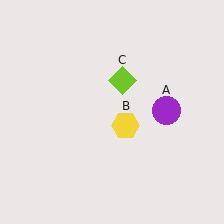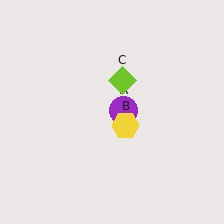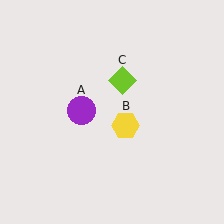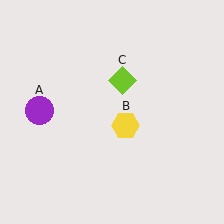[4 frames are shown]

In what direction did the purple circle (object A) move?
The purple circle (object A) moved left.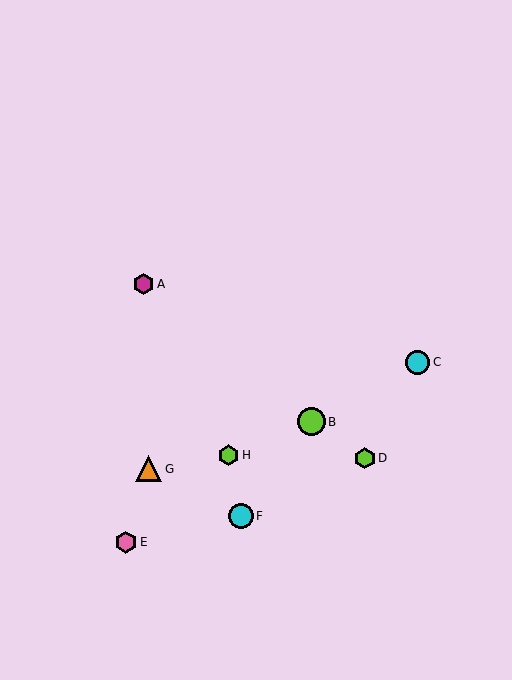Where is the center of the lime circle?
The center of the lime circle is at (311, 422).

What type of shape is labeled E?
Shape E is a pink hexagon.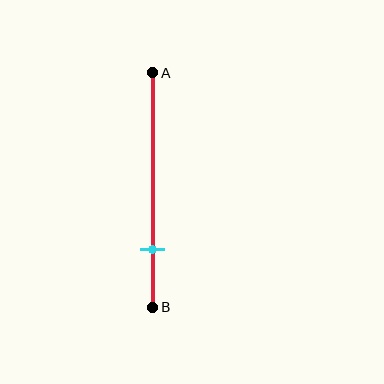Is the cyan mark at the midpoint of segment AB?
No, the mark is at about 75% from A, not at the 50% midpoint.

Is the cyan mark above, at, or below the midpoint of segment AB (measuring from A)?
The cyan mark is below the midpoint of segment AB.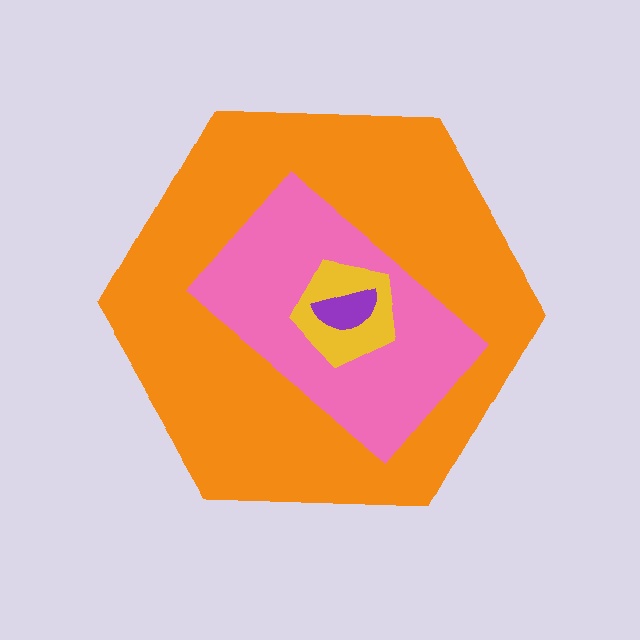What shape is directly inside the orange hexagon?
The pink rectangle.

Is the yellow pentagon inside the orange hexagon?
Yes.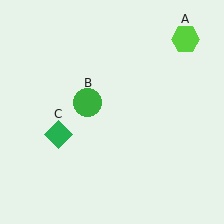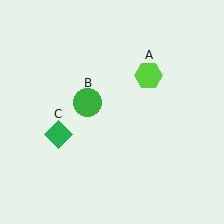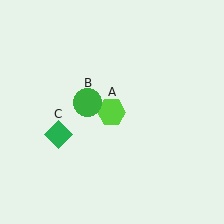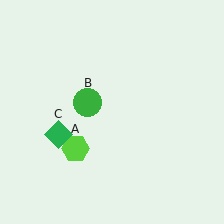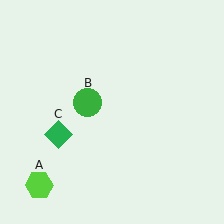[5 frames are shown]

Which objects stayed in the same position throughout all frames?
Green circle (object B) and green diamond (object C) remained stationary.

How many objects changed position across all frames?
1 object changed position: lime hexagon (object A).